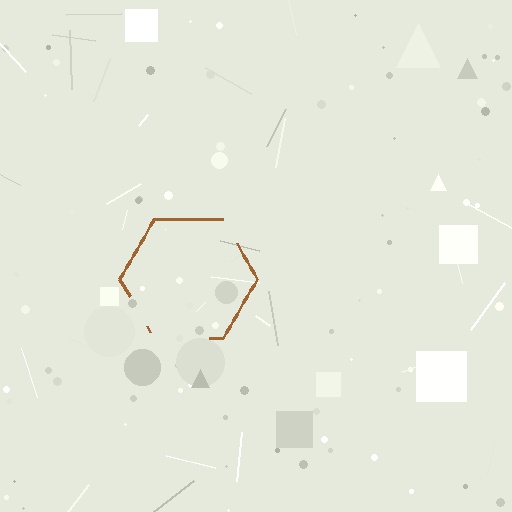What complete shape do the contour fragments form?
The contour fragments form a hexagon.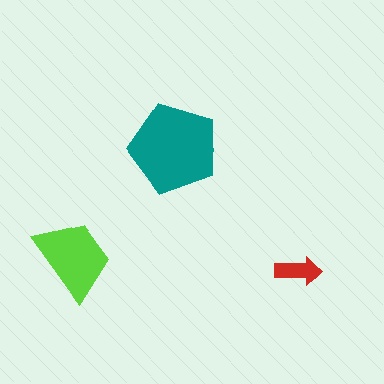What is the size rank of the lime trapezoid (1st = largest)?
2nd.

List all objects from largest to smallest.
The teal pentagon, the lime trapezoid, the red arrow.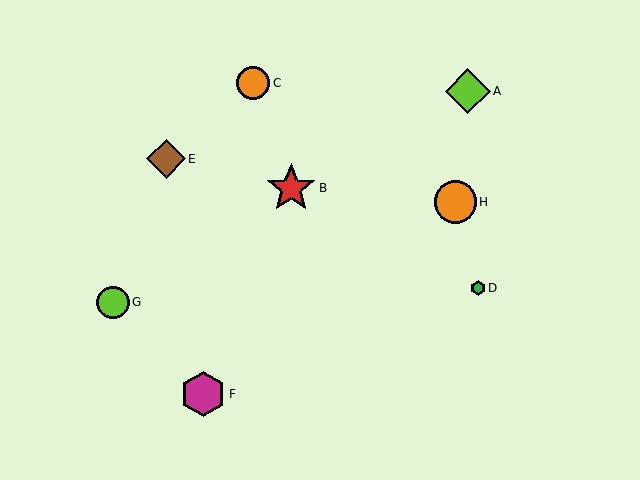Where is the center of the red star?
The center of the red star is at (291, 188).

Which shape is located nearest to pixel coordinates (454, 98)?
The lime diamond (labeled A) at (468, 91) is nearest to that location.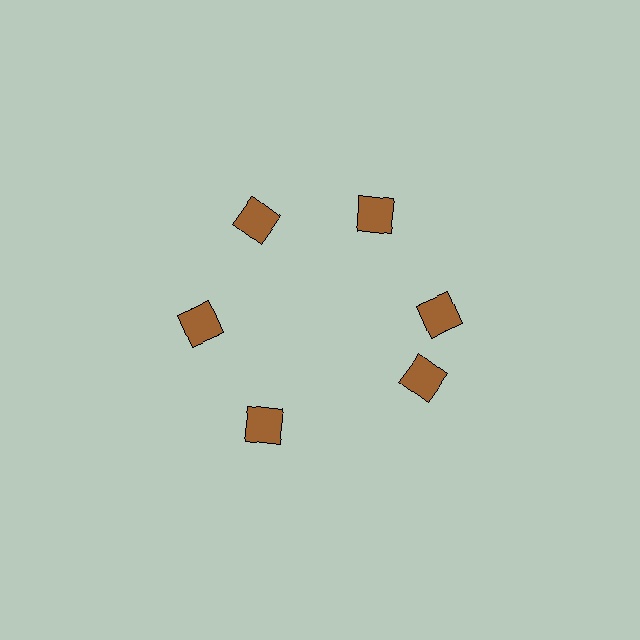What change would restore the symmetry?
The symmetry would be restored by rotating it back into even spacing with its neighbors so that all 6 diamonds sit at equal angles and equal distance from the center.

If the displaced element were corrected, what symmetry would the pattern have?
It would have 6-fold rotational symmetry — the pattern would map onto itself every 60 degrees.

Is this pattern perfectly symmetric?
No. The 6 brown diamonds are arranged in a ring, but one element near the 5 o'clock position is rotated out of alignment along the ring, breaking the 6-fold rotational symmetry.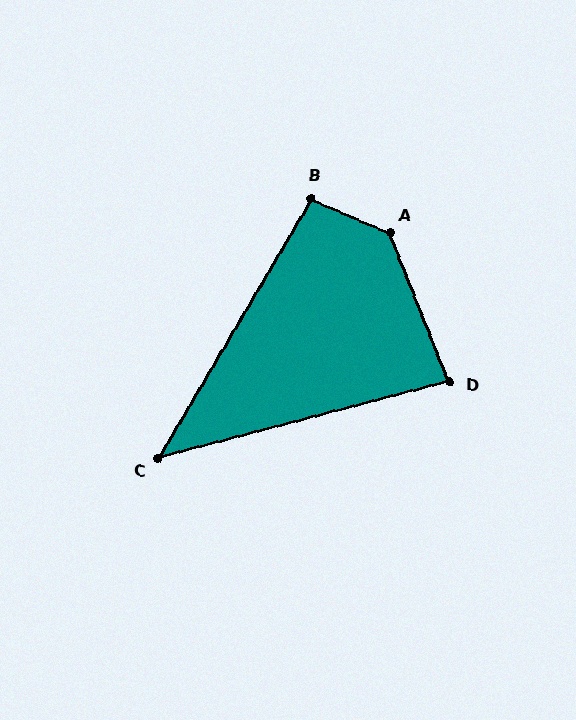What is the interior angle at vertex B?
Approximately 97 degrees (obtuse).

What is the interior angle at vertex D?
Approximately 83 degrees (acute).